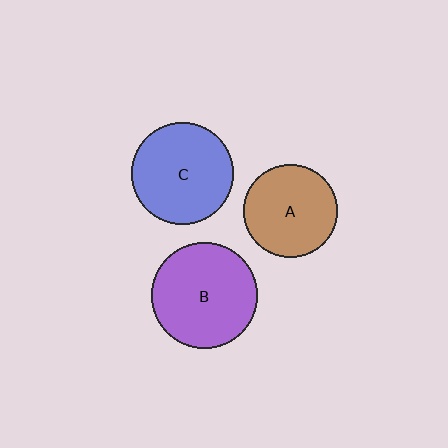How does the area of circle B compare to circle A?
Approximately 1.3 times.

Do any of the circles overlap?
No, none of the circles overlap.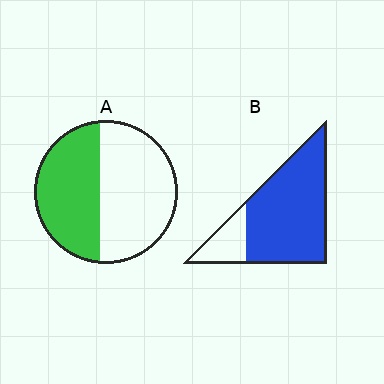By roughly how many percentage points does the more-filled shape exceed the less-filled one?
By roughly 35 percentage points (B over A).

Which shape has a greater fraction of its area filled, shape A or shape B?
Shape B.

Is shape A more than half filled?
No.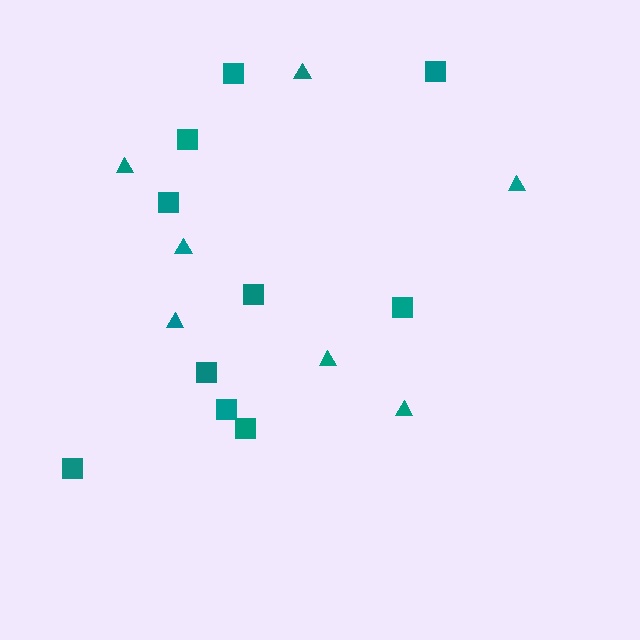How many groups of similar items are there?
There are 2 groups: one group of squares (10) and one group of triangles (7).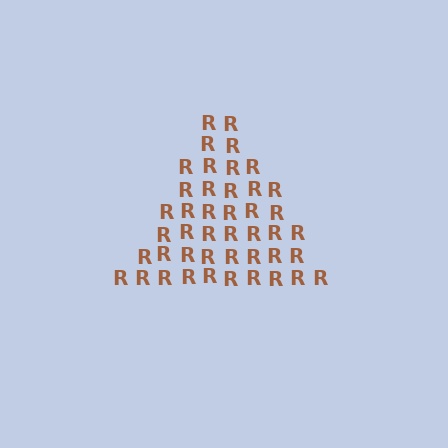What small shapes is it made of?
It is made of small letter R's.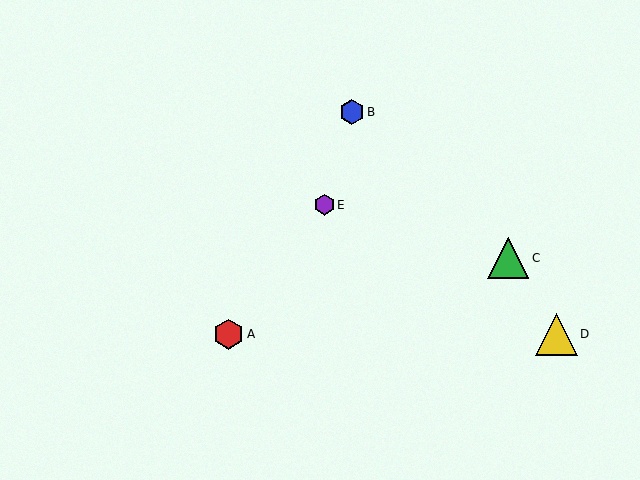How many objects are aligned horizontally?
2 objects (A, D) are aligned horizontally.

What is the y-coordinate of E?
Object E is at y≈205.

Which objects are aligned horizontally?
Objects A, D are aligned horizontally.